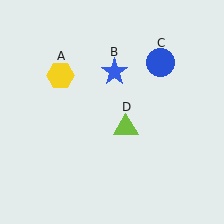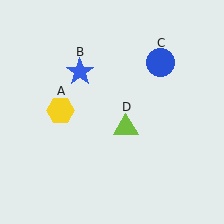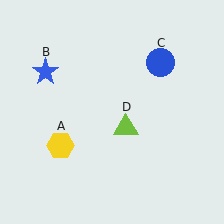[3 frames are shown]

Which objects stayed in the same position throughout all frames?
Blue circle (object C) and lime triangle (object D) remained stationary.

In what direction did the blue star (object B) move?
The blue star (object B) moved left.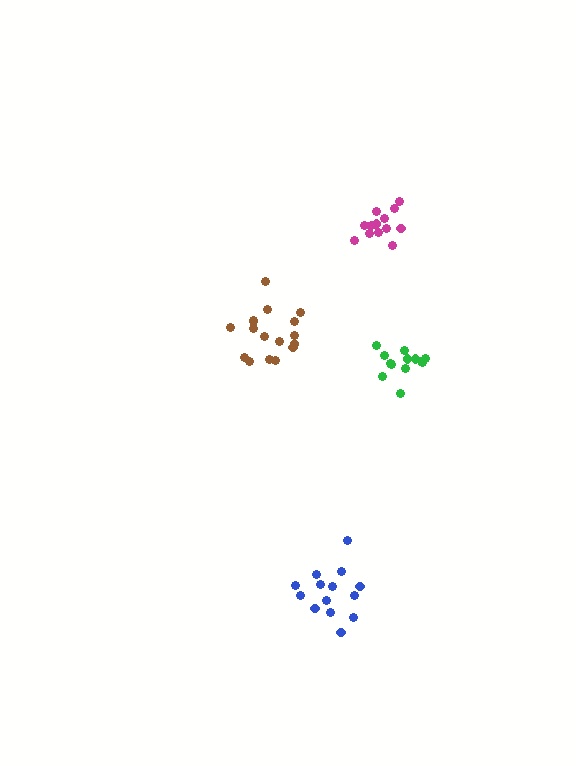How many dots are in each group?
Group 1: 13 dots, Group 2: 13 dots, Group 3: 17 dots, Group 4: 14 dots (57 total).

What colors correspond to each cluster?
The clusters are colored: magenta, green, brown, blue.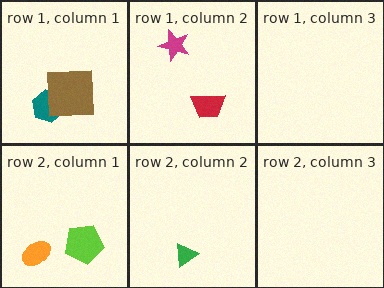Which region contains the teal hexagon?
The row 1, column 1 region.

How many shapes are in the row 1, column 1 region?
2.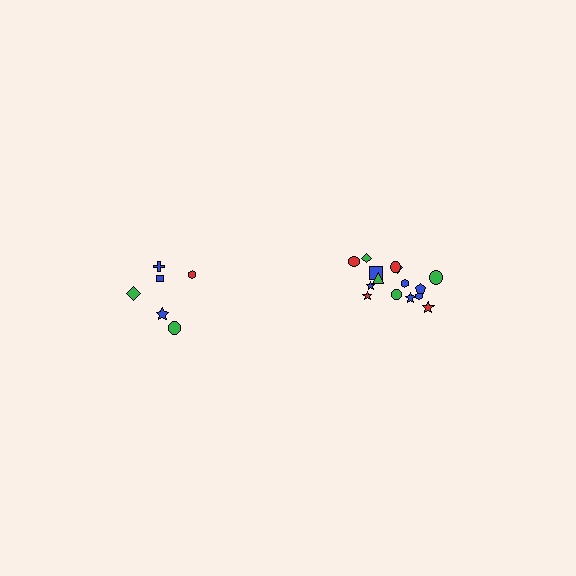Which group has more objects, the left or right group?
The right group.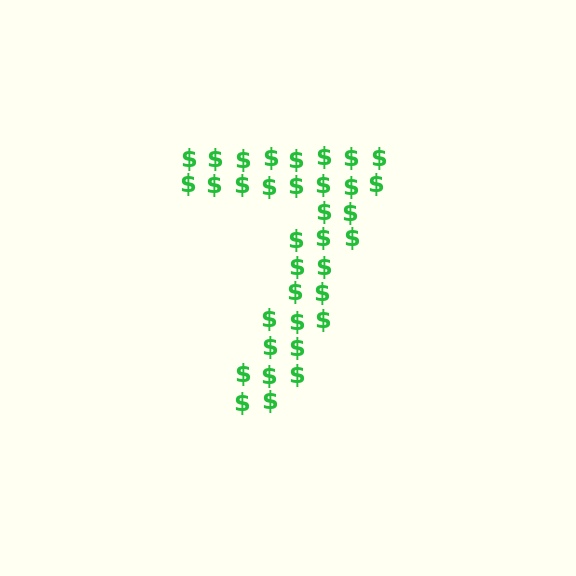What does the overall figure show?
The overall figure shows the digit 7.